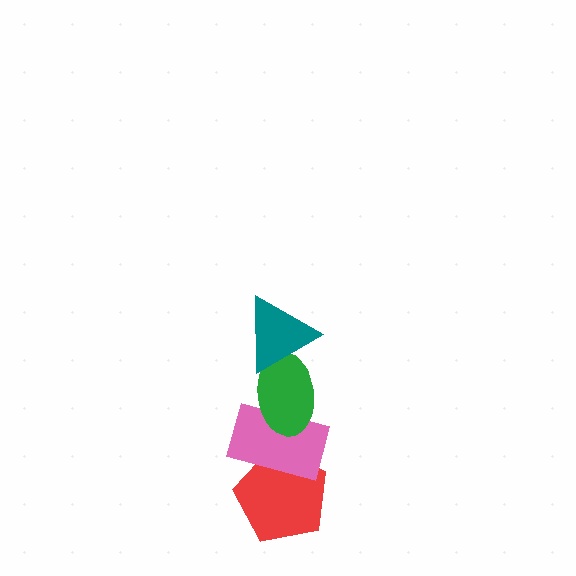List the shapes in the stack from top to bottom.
From top to bottom: the teal triangle, the green ellipse, the pink rectangle, the red pentagon.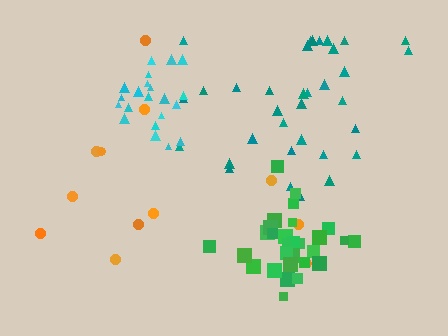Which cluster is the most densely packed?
Cyan.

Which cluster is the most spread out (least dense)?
Orange.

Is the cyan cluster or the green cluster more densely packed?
Cyan.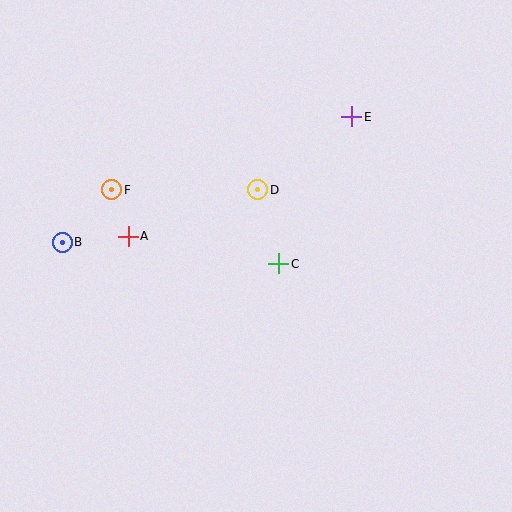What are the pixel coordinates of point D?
Point D is at (258, 190).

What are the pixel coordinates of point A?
Point A is at (128, 236).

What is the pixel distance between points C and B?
The distance between C and B is 218 pixels.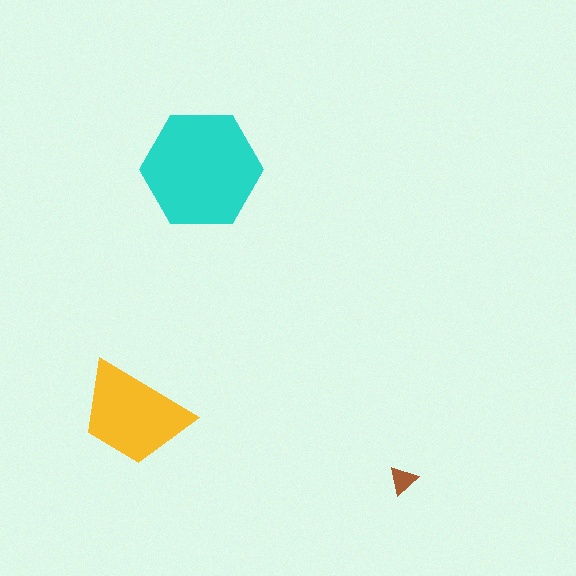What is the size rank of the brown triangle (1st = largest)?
3rd.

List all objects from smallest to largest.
The brown triangle, the yellow trapezoid, the cyan hexagon.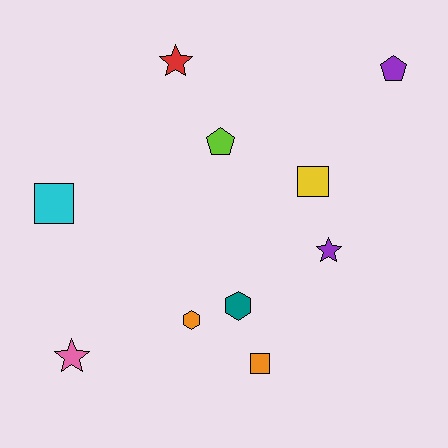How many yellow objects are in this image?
There is 1 yellow object.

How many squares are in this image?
There are 3 squares.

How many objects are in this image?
There are 10 objects.